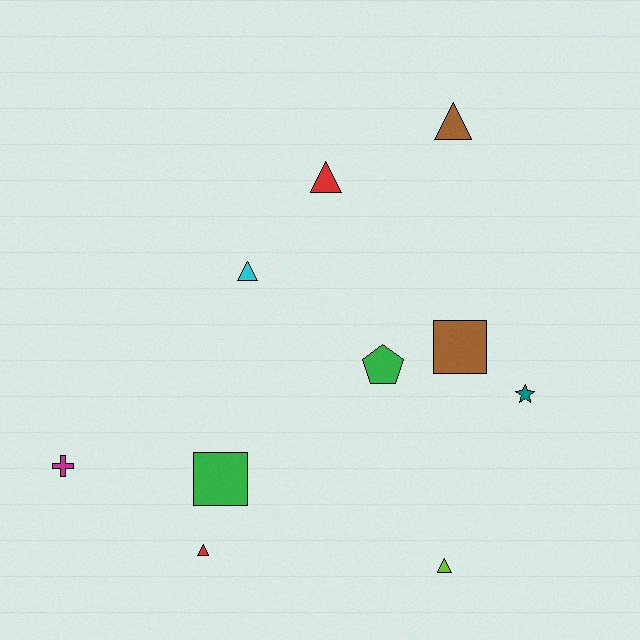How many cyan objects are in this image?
There is 1 cyan object.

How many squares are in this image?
There are 2 squares.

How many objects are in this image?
There are 10 objects.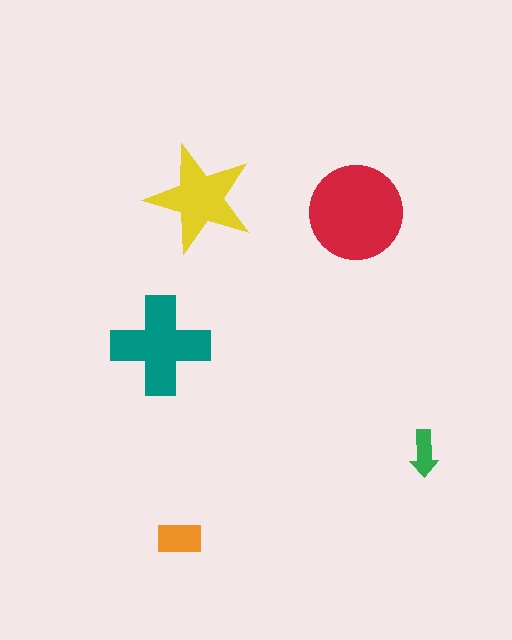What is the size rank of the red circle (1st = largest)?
1st.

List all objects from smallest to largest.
The green arrow, the orange rectangle, the yellow star, the teal cross, the red circle.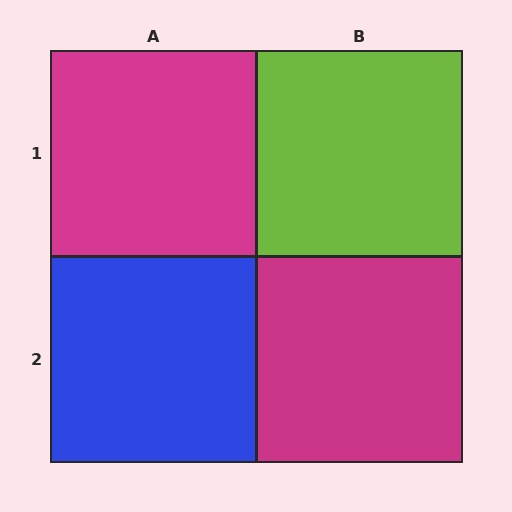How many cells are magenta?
2 cells are magenta.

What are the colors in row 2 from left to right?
Blue, magenta.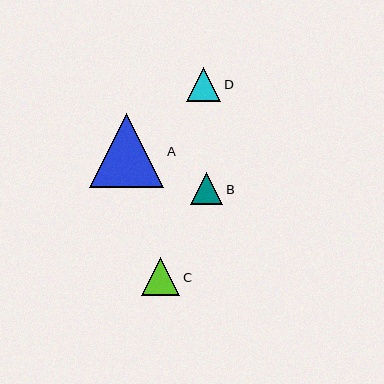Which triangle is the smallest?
Triangle B is the smallest with a size of approximately 33 pixels.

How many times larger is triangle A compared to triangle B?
Triangle A is approximately 2.3 times the size of triangle B.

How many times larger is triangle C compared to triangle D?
Triangle C is approximately 1.1 times the size of triangle D.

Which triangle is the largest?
Triangle A is the largest with a size of approximately 74 pixels.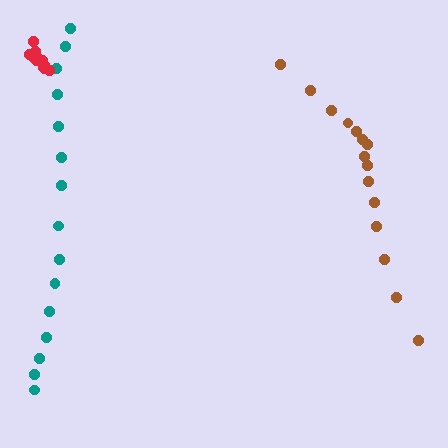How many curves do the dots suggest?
There are 3 distinct paths.